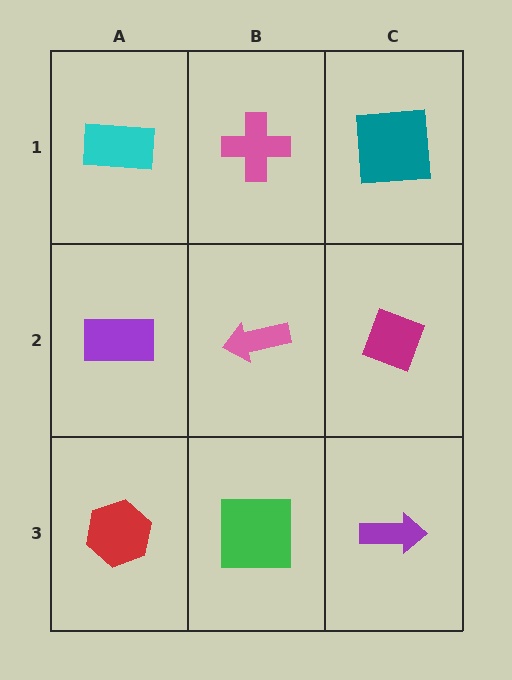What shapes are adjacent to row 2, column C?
A teal square (row 1, column C), a purple arrow (row 3, column C), a pink arrow (row 2, column B).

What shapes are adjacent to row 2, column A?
A cyan rectangle (row 1, column A), a red hexagon (row 3, column A), a pink arrow (row 2, column B).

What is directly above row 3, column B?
A pink arrow.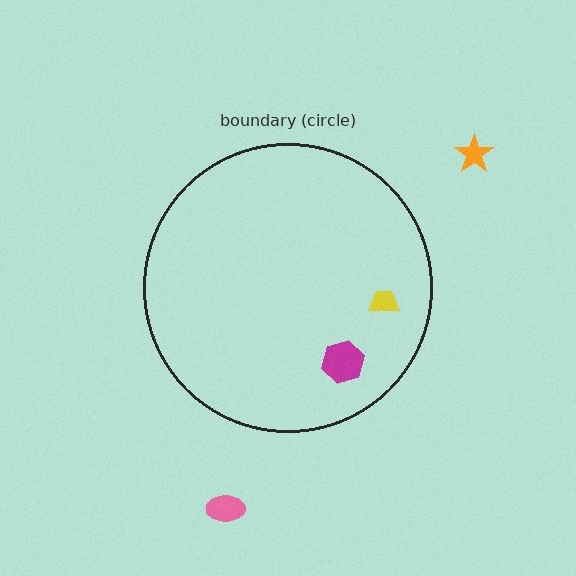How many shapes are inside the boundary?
2 inside, 2 outside.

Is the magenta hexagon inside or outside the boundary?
Inside.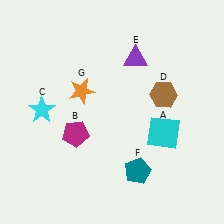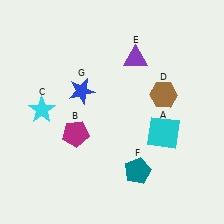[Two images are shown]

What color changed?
The star (G) changed from orange in Image 1 to blue in Image 2.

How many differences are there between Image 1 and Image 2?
There is 1 difference between the two images.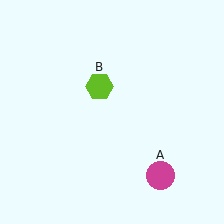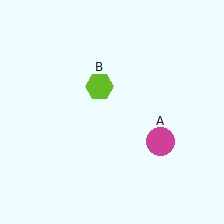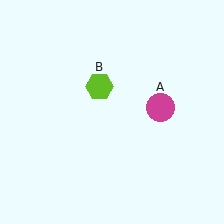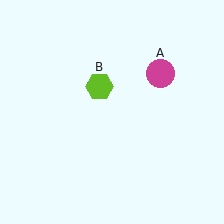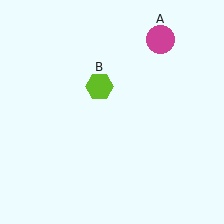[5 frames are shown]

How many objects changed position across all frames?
1 object changed position: magenta circle (object A).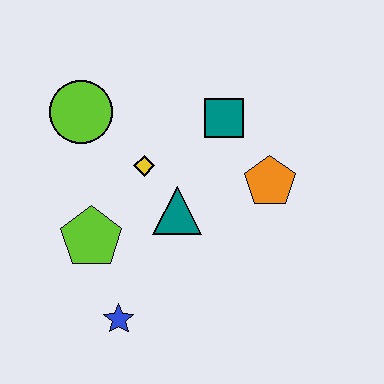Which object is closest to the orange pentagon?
The teal square is closest to the orange pentagon.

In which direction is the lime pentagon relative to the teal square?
The lime pentagon is to the left of the teal square.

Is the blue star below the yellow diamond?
Yes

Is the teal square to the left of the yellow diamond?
No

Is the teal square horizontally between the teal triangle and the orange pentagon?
Yes